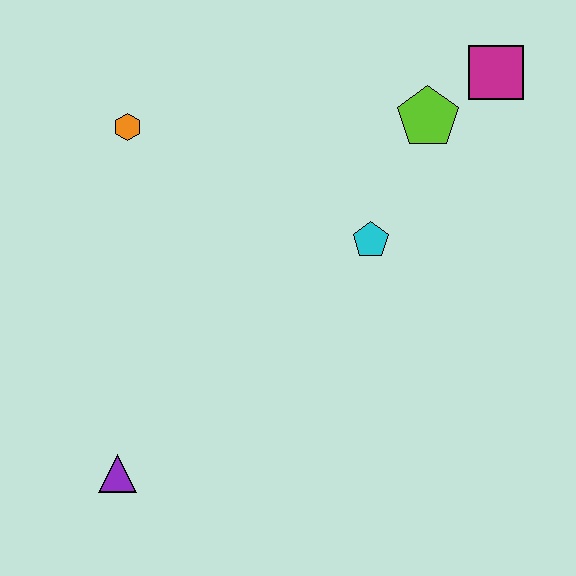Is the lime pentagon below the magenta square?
Yes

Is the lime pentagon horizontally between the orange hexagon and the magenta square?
Yes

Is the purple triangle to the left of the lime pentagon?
Yes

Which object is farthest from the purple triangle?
The magenta square is farthest from the purple triangle.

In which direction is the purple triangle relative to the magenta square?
The purple triangle is below the magenta square.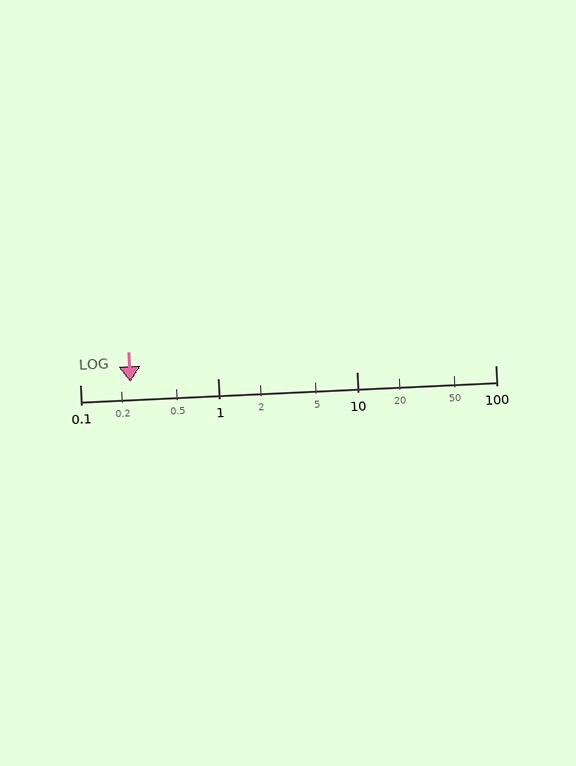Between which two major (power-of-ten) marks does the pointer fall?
The pointer is between 0.1 and 1.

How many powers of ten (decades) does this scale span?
The scale spans 3 decades, from 0.1 to 100.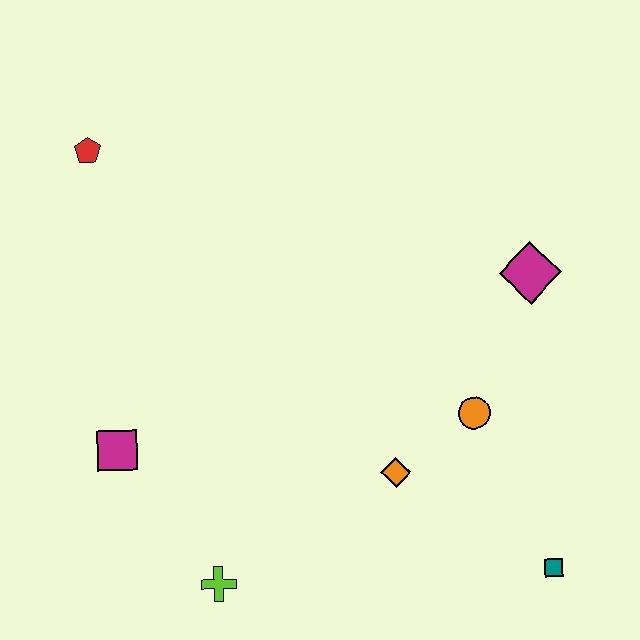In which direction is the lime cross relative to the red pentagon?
The lime cross is below the red pentagon.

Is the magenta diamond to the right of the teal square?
No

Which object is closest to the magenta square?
The lime cross is closest to the magenta square.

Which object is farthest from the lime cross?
The red pentagon is farthest from the lime cross.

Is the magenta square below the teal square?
No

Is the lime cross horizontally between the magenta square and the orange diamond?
Yes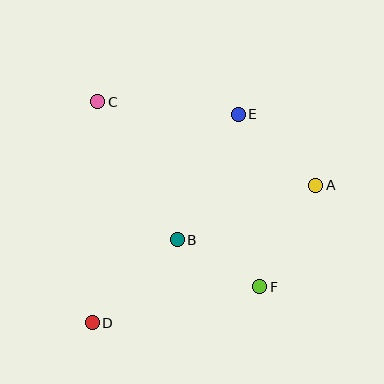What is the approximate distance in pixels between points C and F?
The distance between C and F is approximately 246 pixels.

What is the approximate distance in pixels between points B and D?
The distance between B and D is approximately 119 pixels.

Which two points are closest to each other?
Points B and F are closest to each other.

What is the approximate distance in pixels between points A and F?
The distance between A and F is approximately 116 pixels.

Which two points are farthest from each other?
Points A and D are farthest from each other.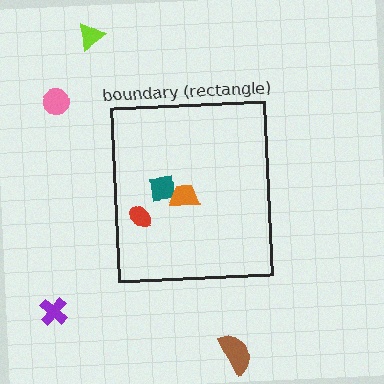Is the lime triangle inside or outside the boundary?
Outside.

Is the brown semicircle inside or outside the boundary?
Outside.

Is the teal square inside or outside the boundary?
Inside.